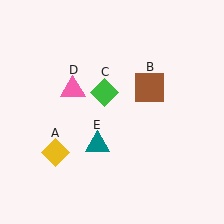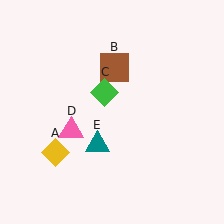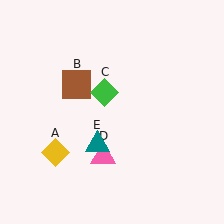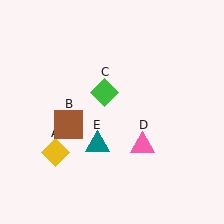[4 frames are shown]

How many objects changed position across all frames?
2 objects changed position: brown square (object B), pink triangle (object D).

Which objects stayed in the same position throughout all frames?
Yellow diamond (object A) and green diamond (object C) and teal triangle (object E) remained stationary.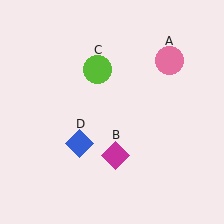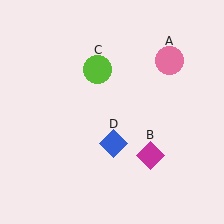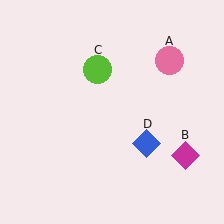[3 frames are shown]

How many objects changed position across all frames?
2 objects changed position: magenta diamond (object B), blue diamond (object D).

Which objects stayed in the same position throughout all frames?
Pink circle (object A) and lime circle (object C) remained stationary.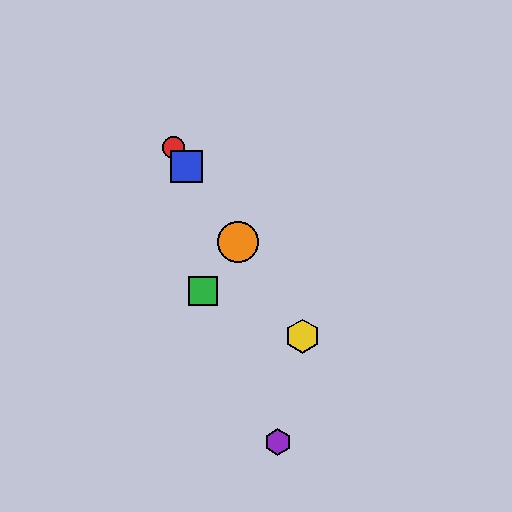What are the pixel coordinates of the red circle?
The red circle is at (173, 148).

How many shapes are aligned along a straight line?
4 shapes (the red circle, the blue square, the yellow hexagon, the orange circle) are aligned along a straight line.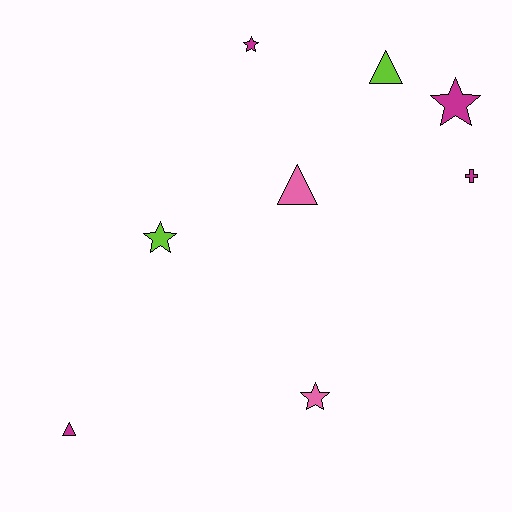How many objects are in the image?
There are 8 objects.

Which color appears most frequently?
Magenta, with 4 objects.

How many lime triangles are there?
There is 1 lime triangle.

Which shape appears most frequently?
Star, with 4 objects.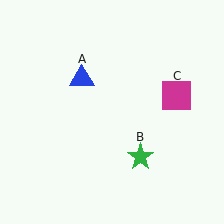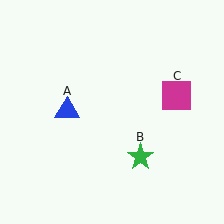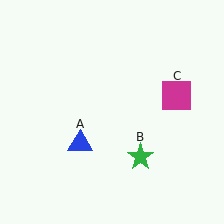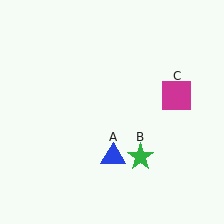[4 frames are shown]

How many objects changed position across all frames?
1 object changed position: blue triangle (object A).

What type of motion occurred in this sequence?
The blue triangle (object A) rotated counterclockwise around the center of the scene.